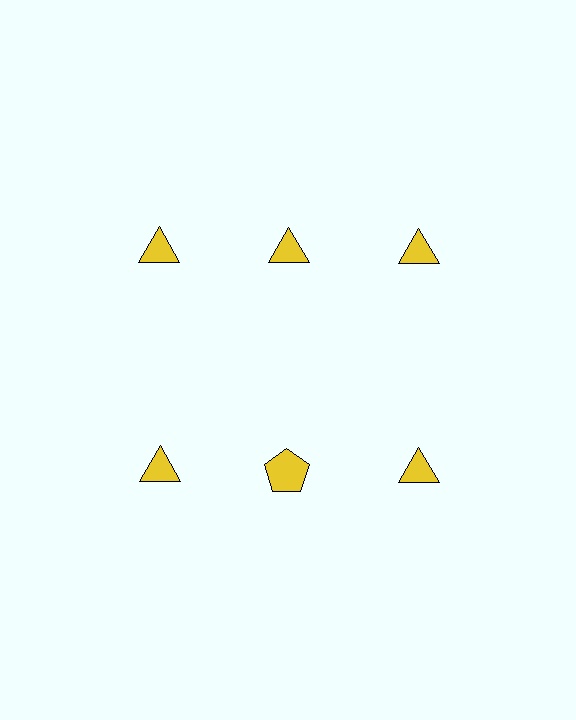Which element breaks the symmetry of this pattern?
The yellow pentagon in the second row, second from left column breaks the symmetry. All other shapes are yellow triangles.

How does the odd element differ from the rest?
It has a different shape: pentagon instead of triangle.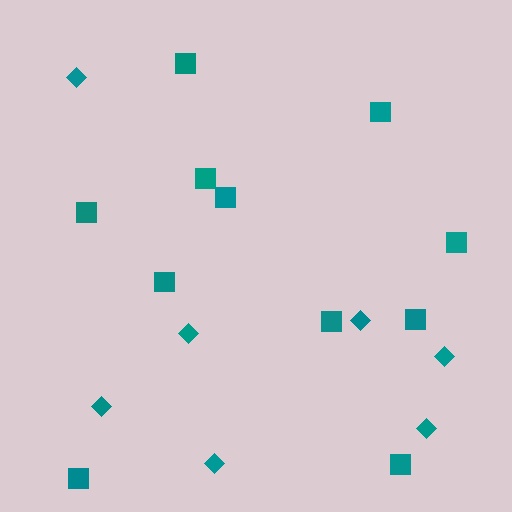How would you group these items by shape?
There are 2 groups: one group of diamonds (7) and one group of squares (11).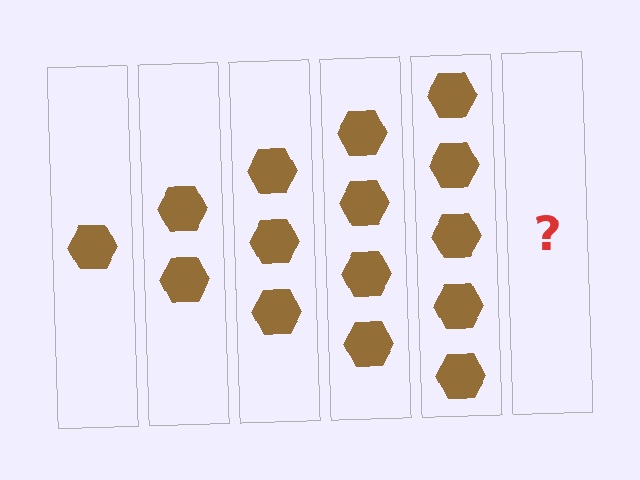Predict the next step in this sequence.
The next step is 6 hexagons.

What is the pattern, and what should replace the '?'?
The pattern is that each step adds one more hexagon. The '?' should be 6 hexagons.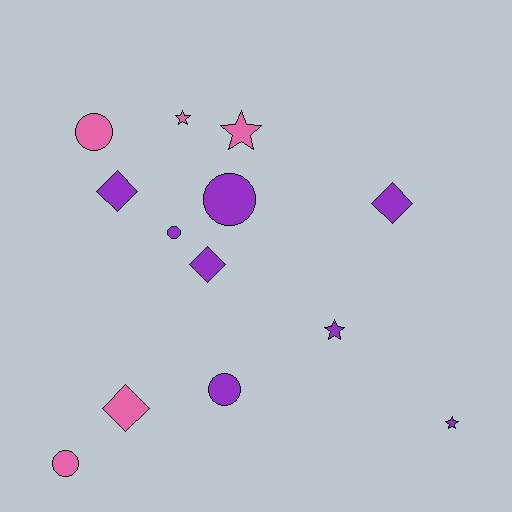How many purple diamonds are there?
There are 3 purple diamonds.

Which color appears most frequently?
Purple, with 8 objects.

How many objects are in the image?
There are 13 objects.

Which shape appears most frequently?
Circle, with 5 objects.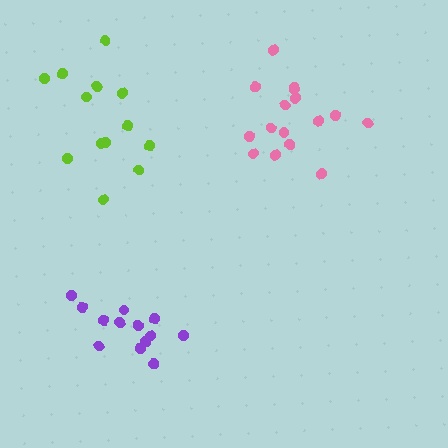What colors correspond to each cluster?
The clusters are colored: lime, purple, pink.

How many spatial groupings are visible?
There are 3 spatial groupings.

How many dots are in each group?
Group 1: 13 dots, Group 2: 13 dots, Group 3: 16 dots (42 total).